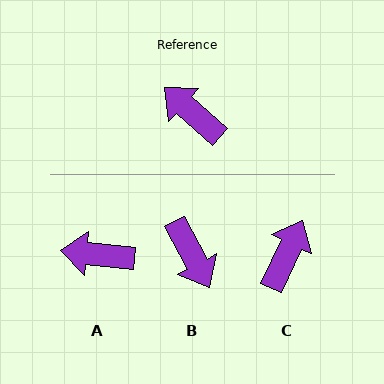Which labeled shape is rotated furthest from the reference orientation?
B, about 160 degrees away.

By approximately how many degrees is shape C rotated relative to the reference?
Approximately 74 degrees clockwise.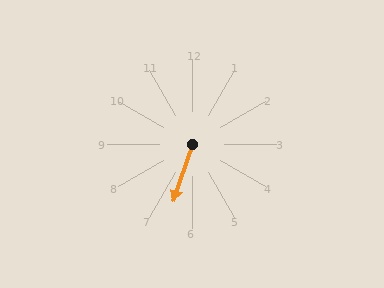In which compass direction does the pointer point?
South.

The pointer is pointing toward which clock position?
Roughly 7 o'clock.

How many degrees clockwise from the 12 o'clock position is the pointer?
Approximately 198 degrees.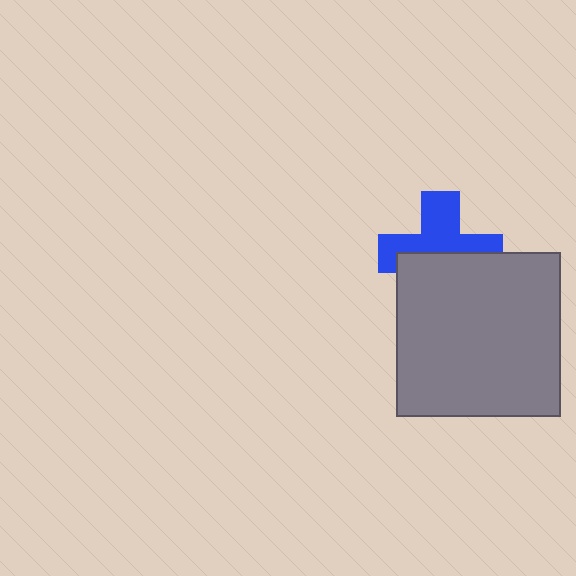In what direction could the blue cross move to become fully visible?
The blue cross could move up. That would shift it out from behind the gray square entirely.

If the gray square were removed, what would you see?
You would see the complete blue cross.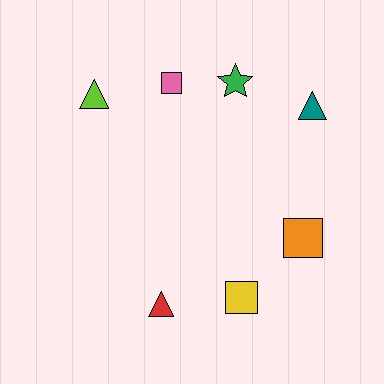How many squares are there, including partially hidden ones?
There are 3 squares.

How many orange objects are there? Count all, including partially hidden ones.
There is 1 orange object.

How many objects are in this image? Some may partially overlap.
There are 7 objects.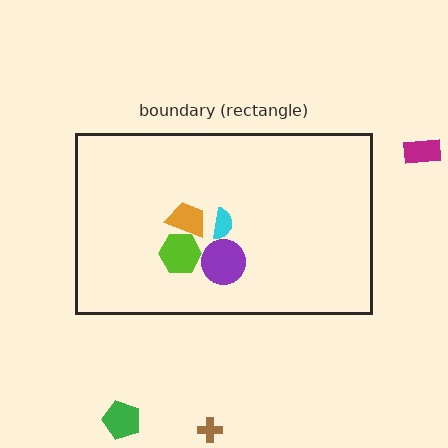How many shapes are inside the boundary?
4 inside, 3 outside.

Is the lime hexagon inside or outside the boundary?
Inside.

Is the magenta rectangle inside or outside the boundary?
Outside.